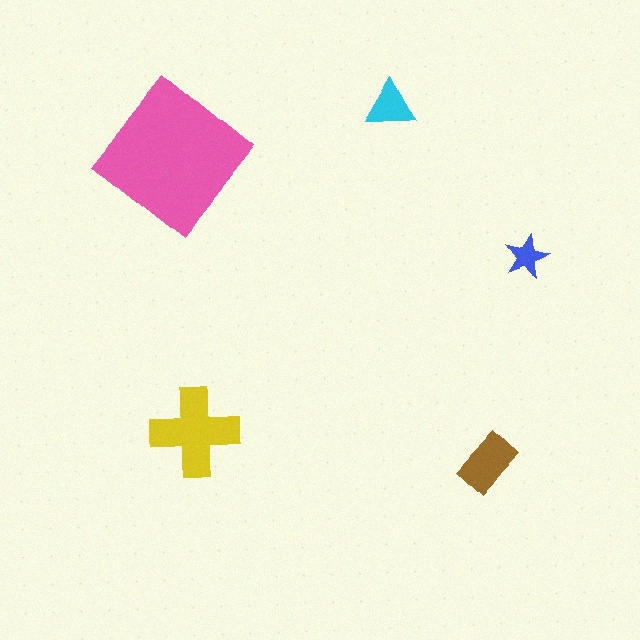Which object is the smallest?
The blue star.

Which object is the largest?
The pink diamond.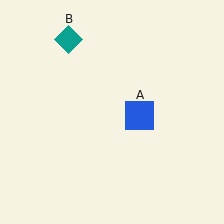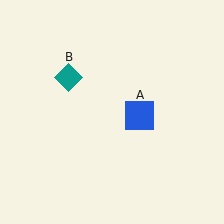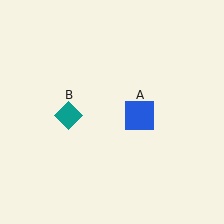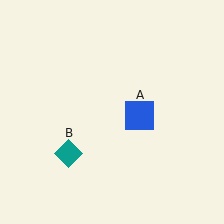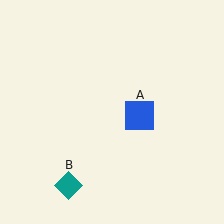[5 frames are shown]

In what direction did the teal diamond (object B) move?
The teal diamond (object B) moved down.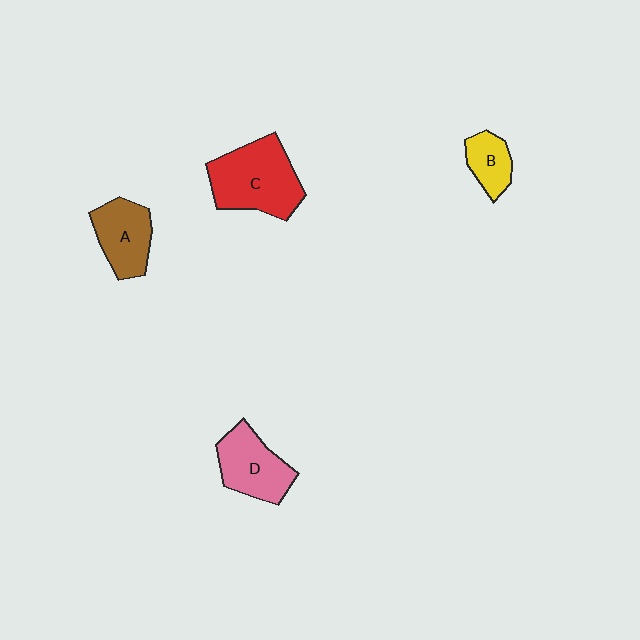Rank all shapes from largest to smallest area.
From largest to smallest: C (red), D (pink), A (brown), B (yellow).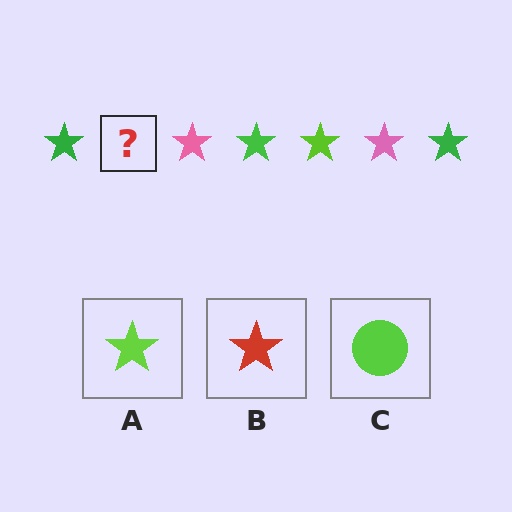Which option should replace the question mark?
Option A.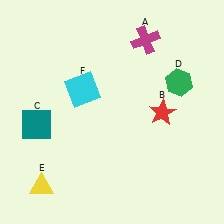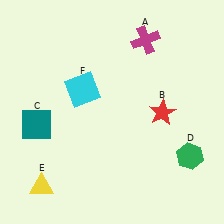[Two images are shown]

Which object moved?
The green hexagon (D) moved down.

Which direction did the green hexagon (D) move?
The green hexagon (D) moved down.